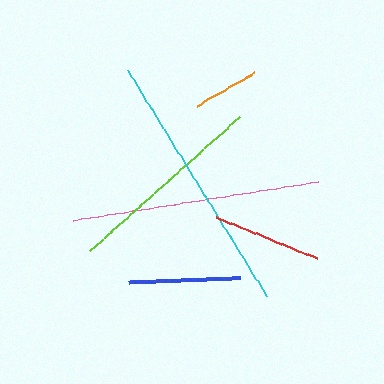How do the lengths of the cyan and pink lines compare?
The cyan and pink lines are approximately the same length.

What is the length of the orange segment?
The orange segment is approximately 67 pixels long.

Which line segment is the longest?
The cyan line is the longest at approximately 265 pixels.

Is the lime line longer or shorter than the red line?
The lime line is longer than the red line.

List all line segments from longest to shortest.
From longest to shortest: cyan, pink, lime, blue, red, orange.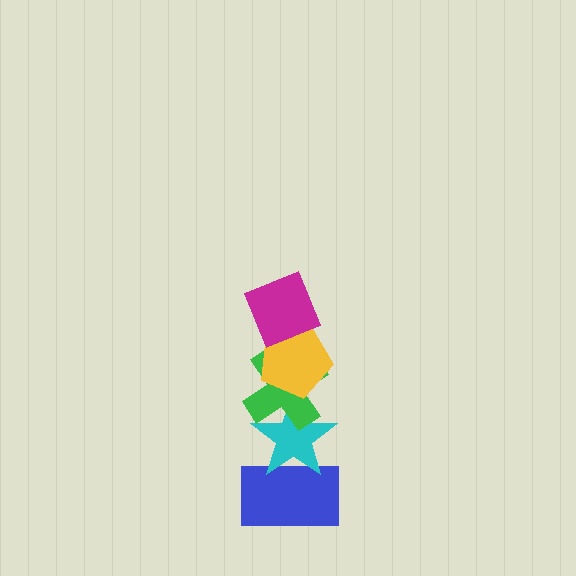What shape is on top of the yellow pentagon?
The magenta diamond is on top of the yellow pentagon.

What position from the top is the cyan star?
The cyan star is 4th from the top.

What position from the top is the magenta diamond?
The magenta diamond is 1st from the top.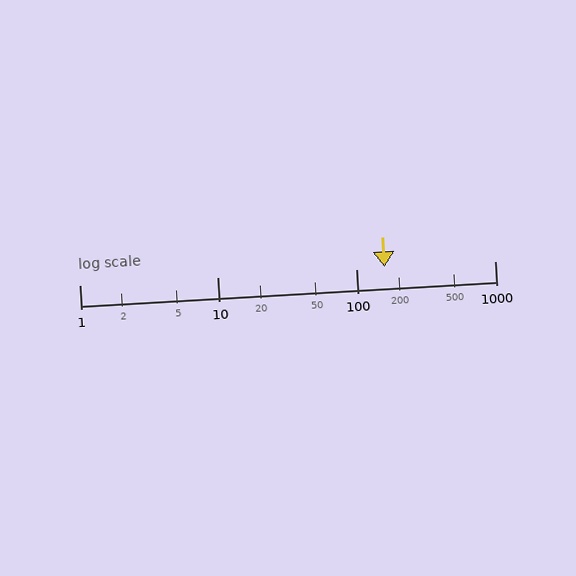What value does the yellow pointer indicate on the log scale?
The pointer indicates approximately 160.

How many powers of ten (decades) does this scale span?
The scale spans 3 decades, from 1 to 1000.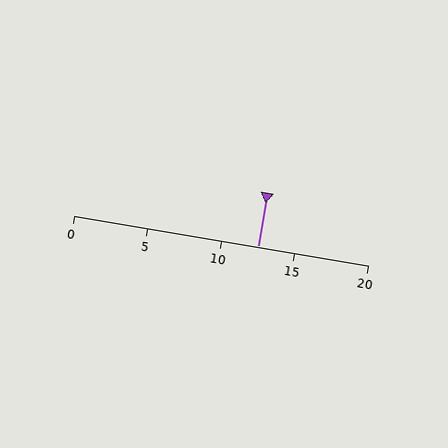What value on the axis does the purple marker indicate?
The marker indicates approximately 12.5.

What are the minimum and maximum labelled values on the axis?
The axis runs from 0 to 20.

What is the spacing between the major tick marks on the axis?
The major ticks are spaced 5 apart.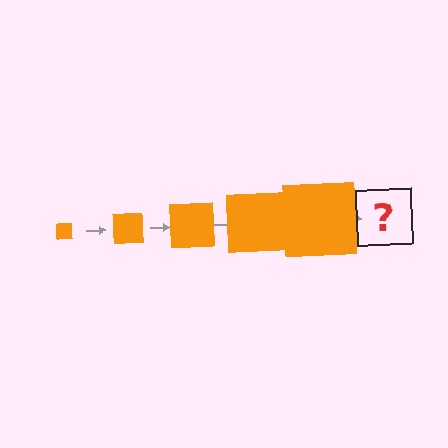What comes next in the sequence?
The next element should be an orange square, larger than the previous one.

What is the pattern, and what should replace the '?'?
The pattern is that the square gets progressively larger each step. The '?' should be an orange square, larger than the previous one.